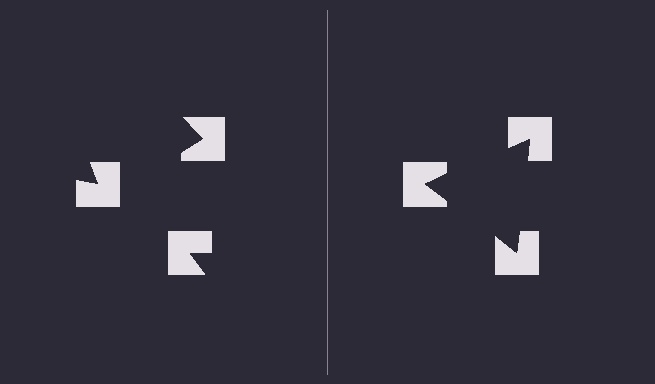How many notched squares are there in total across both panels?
6 — 3 on each side.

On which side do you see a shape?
An illusory triangle appears on the right side. On the left side the wedge cuts are rotated, so no coherent shape forms.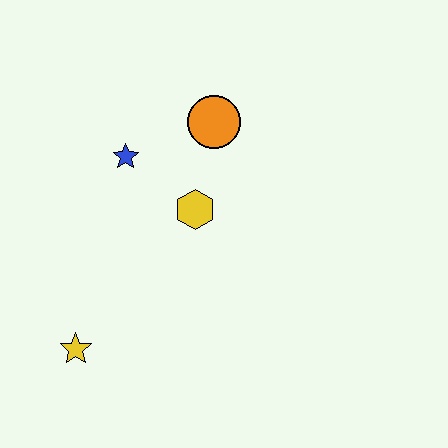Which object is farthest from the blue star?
The yellow star is farthest from the blue star.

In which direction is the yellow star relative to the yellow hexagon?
The yellow star is below the yellow hexagon.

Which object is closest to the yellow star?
The yellow hexagon is closest to the yellow star.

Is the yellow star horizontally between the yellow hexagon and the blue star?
No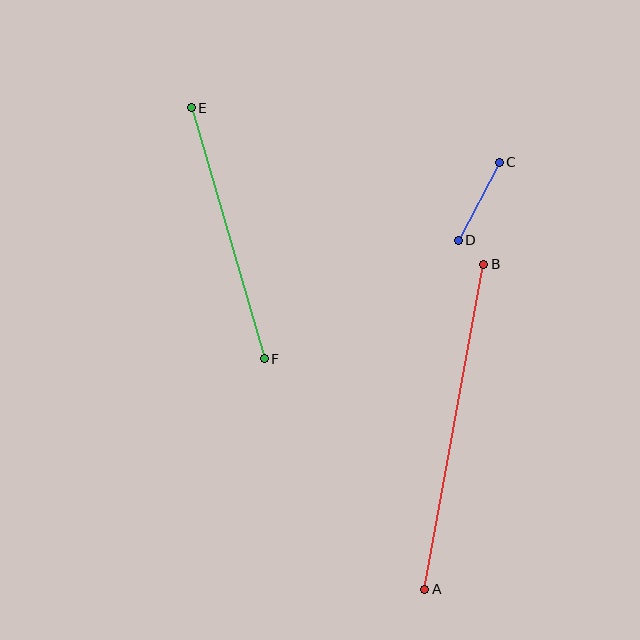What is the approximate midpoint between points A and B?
The midpoint is at approximately (454, 427) pixels.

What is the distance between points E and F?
The distance is approximately 261 pixels.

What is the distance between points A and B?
The distance is approximately 330 pixels.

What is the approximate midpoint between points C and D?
The midpoint is at approximately (479, 201) pixels.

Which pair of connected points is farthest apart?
Points A and B are farthest apart.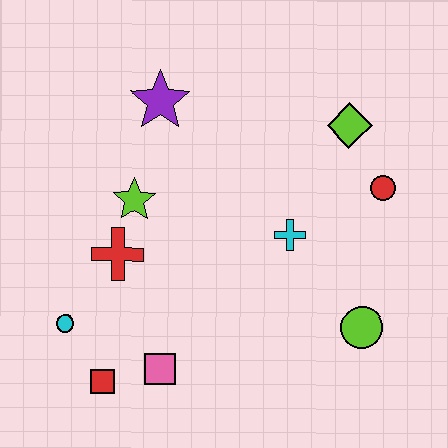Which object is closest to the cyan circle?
The red square is closest to the cyan circle.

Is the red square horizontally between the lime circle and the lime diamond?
No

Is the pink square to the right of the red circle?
No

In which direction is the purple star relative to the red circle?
The purple star is to the left of the red circle.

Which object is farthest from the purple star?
The lime circle is farthest from the purple star.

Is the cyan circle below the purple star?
Yes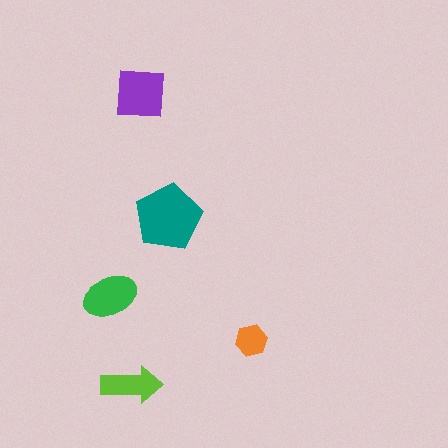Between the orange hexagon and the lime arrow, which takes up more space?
The lime arrow.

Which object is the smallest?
The orange hexagon.